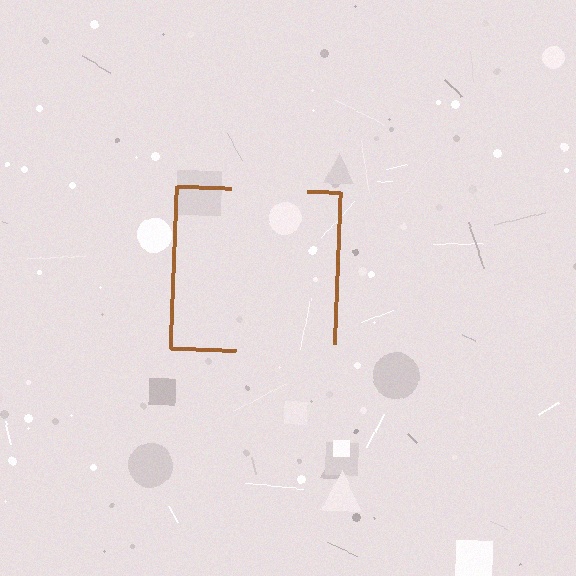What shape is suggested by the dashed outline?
The dashed outline suggests a square.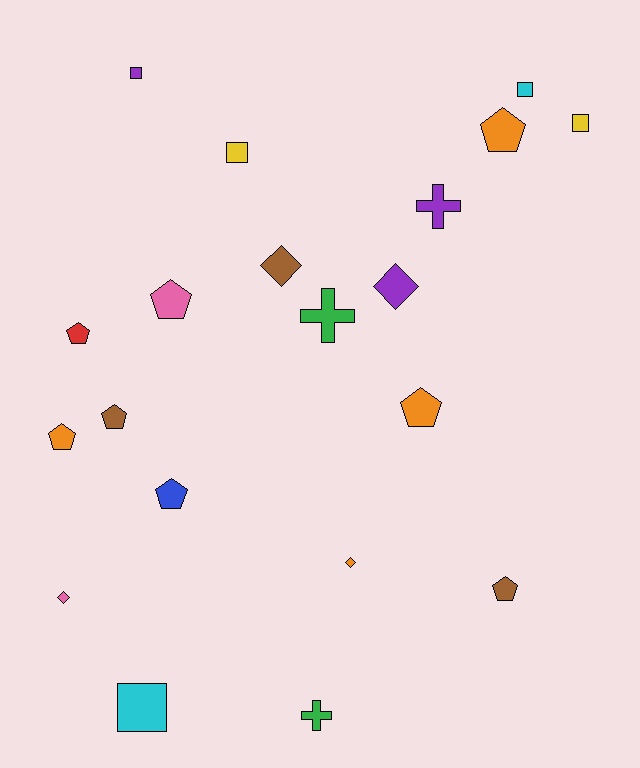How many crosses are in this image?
There are 3 crosses.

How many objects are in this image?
There are 20 objects.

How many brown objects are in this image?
There are 3 brown objects.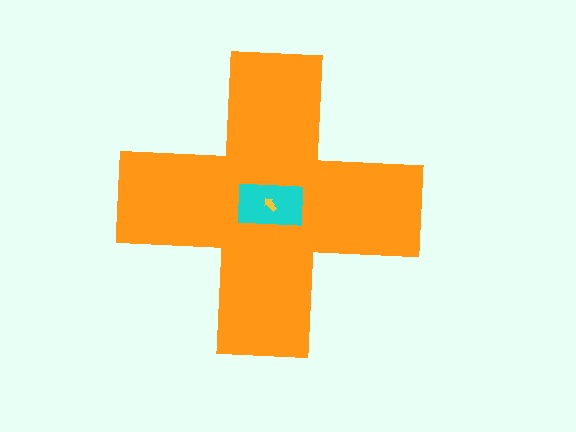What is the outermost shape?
The orange cross.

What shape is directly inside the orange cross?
The cyan rectangle.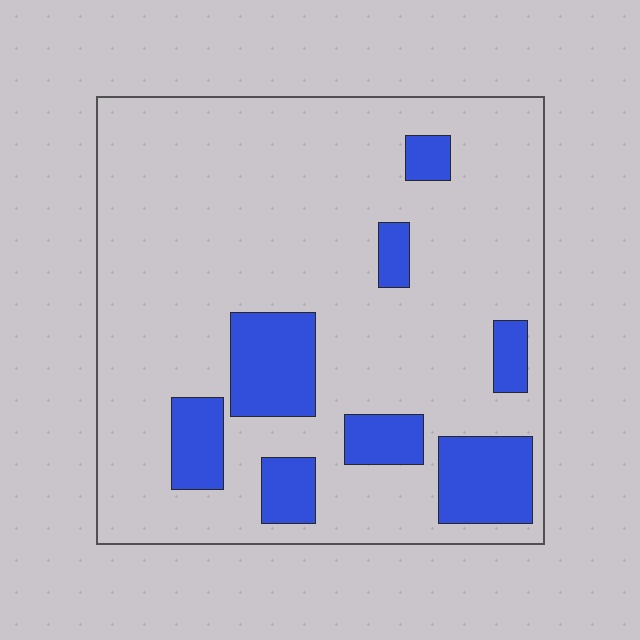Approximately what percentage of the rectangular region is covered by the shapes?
Approximately 20%.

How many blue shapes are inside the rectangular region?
8.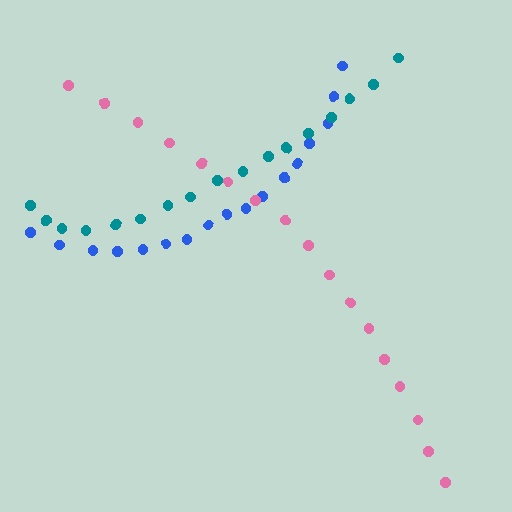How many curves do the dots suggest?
There are 3 distinct paths.